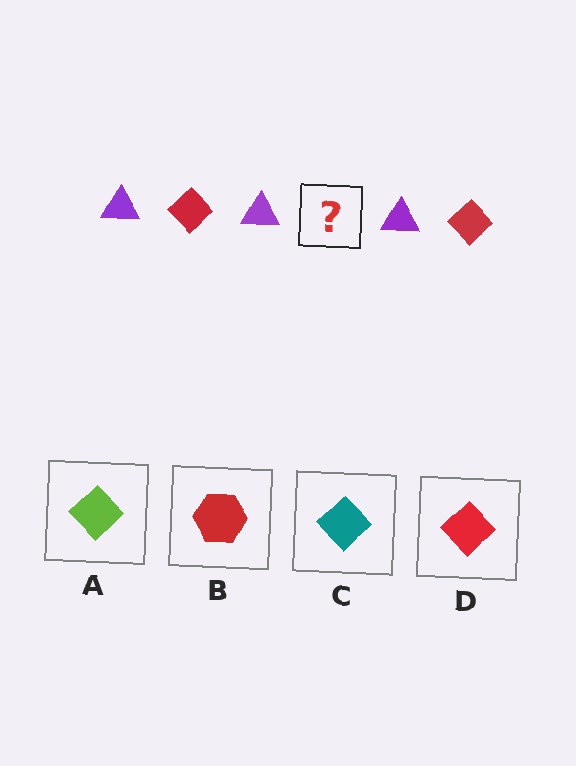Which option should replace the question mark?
Option D.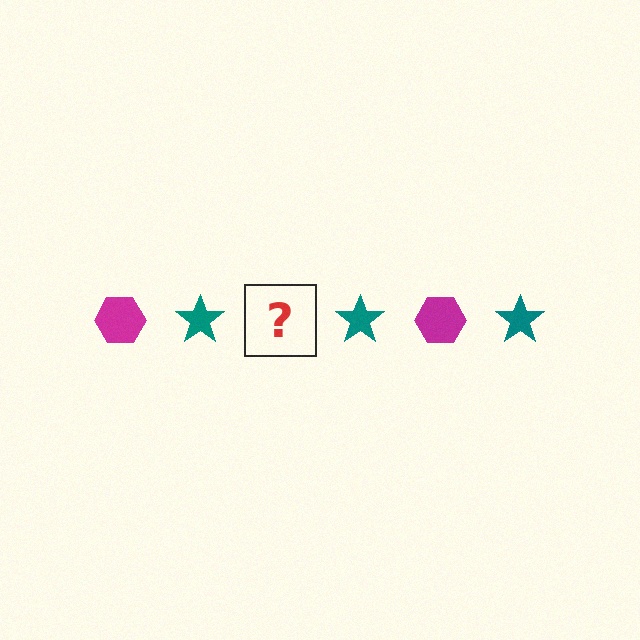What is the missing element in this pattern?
The missing element is a magenta hexagon.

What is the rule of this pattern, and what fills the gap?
The rule is that the pattern alternates between magenta hexagon and teal star. The gap should be filled with a magenta hexagon.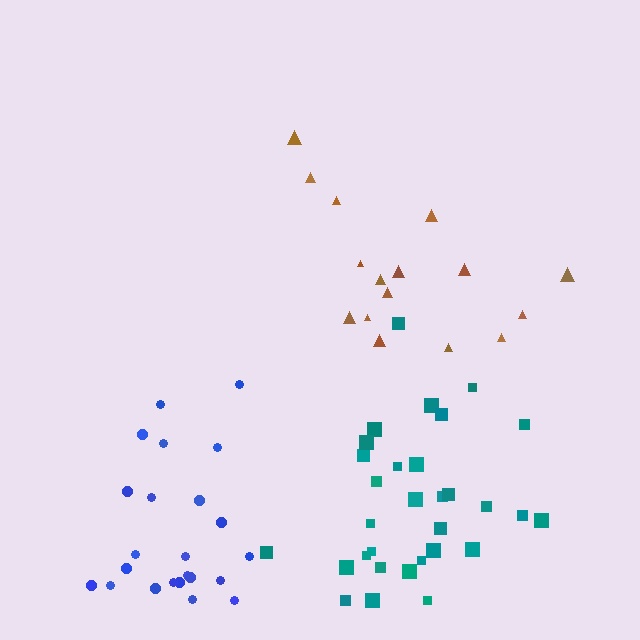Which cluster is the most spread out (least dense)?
Brown.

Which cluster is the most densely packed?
Teal.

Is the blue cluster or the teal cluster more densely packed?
Teal.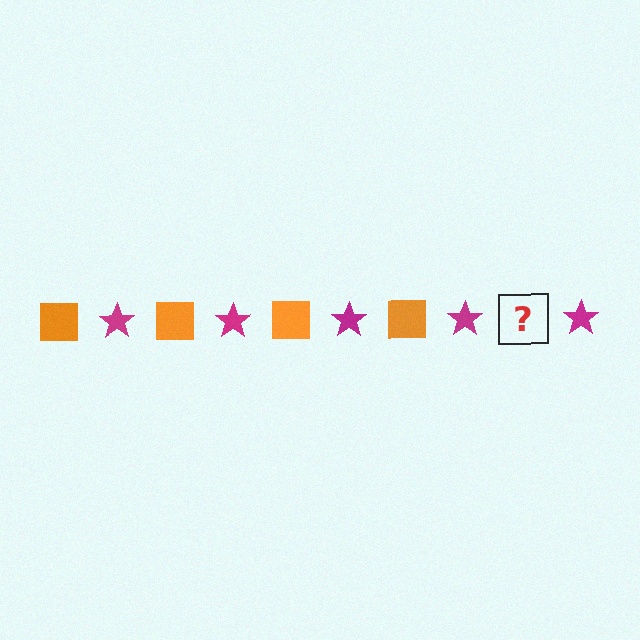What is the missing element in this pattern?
The missing element is an orange square.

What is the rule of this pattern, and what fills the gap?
The rule is that the pattern alternates between orange square and magenta star. The gap should be filled with an orange square.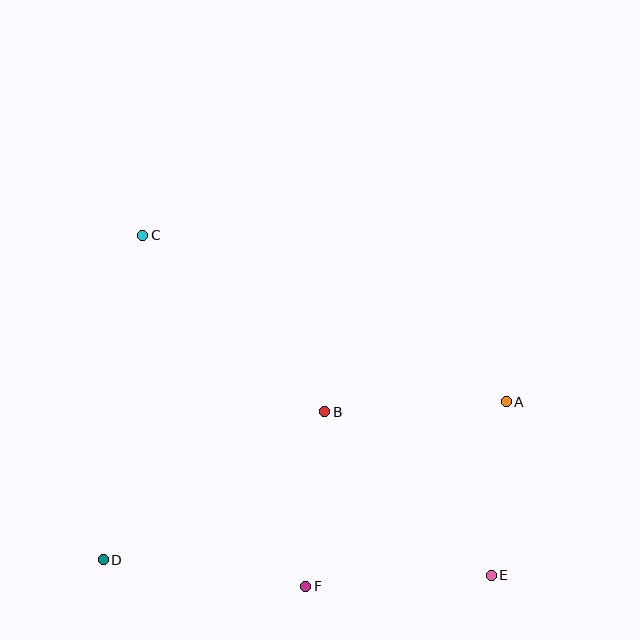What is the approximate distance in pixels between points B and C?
The distance between B and C is approximately 254 pixels.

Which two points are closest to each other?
Points A and E are closest to each other.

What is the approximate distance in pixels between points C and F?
The distance between C and F is approximately 387 pixels.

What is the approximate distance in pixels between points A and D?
The distance between A and D is approximately 433 pixels.